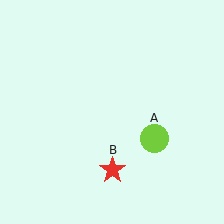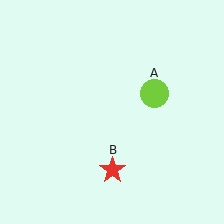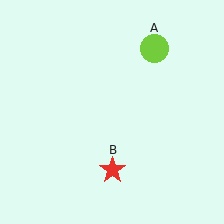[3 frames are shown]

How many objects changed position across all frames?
1 object changed position: lime circle (object A).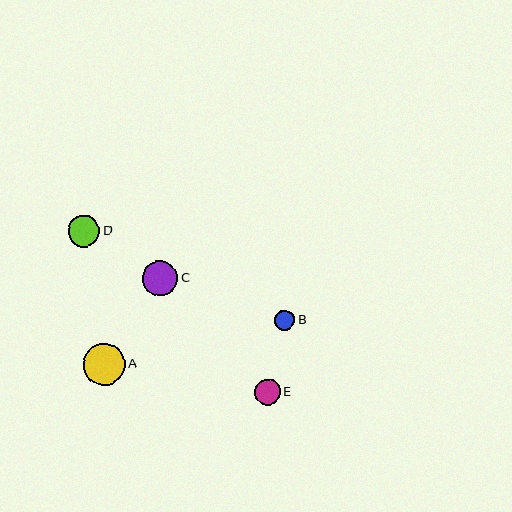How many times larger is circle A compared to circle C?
Circle A is approximately 1.2 times the size of circle C.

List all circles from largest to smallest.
From largest to smallest: A, C, D, E, B.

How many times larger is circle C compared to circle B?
Circle C is approximately 1.8 times the size of circle B.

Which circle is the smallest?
Circle B is the smallest with a size of approximately 20 pixels.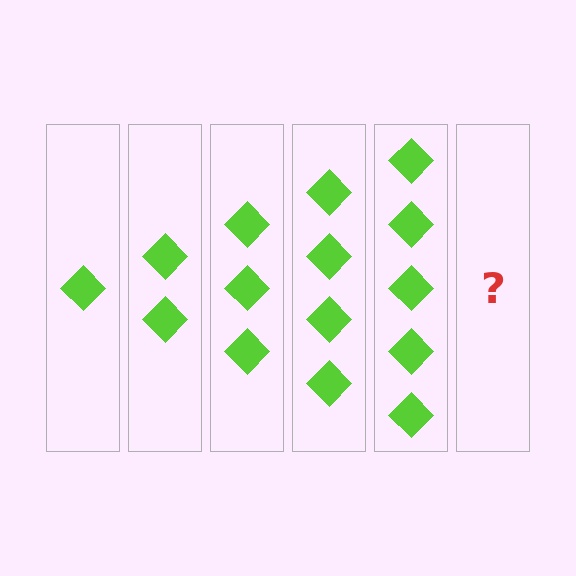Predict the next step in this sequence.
The next step is 6 diamonds.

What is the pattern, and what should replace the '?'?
The pattern is that each step adds one more diamond. The '?' should be 6 diamonds.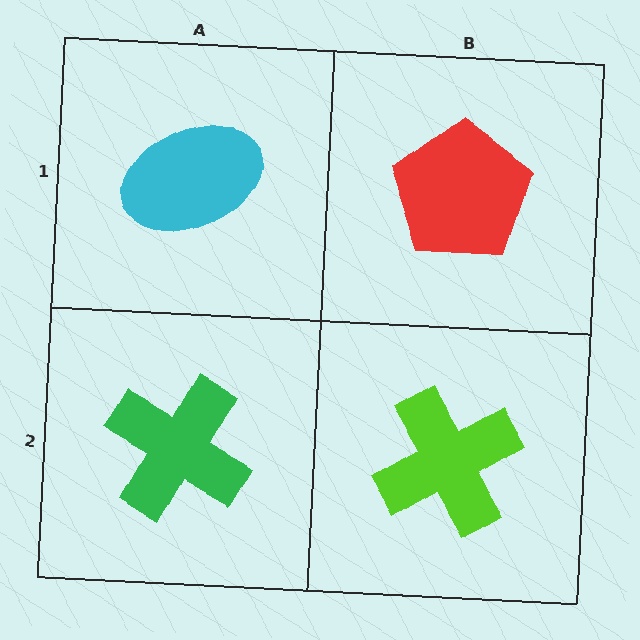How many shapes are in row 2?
2 shapes.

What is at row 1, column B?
A red pentagon.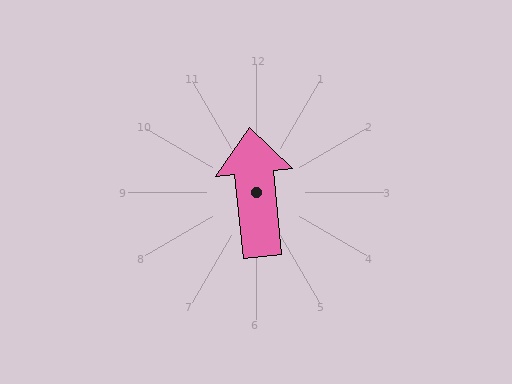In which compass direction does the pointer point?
North.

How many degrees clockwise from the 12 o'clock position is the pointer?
Approximately 354 degrees.